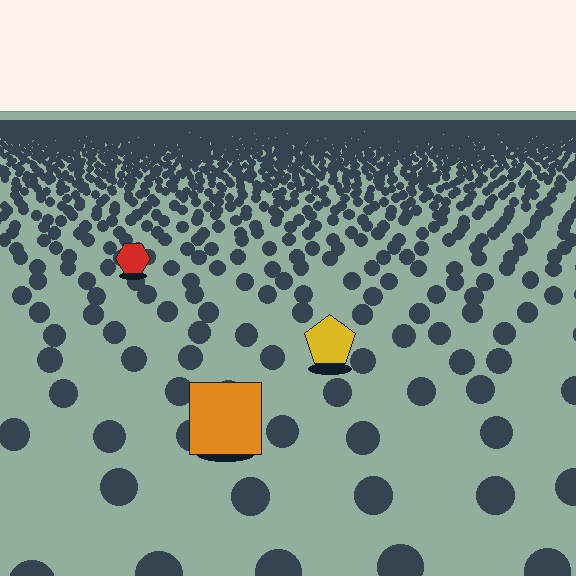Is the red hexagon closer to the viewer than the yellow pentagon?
No. The yellow pentagon is closer — you can tell from the texture gradient: the ground texture is coarser near it.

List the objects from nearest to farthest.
From nearest to farthest: the orange square, the yellow pentagon, the red hexagon.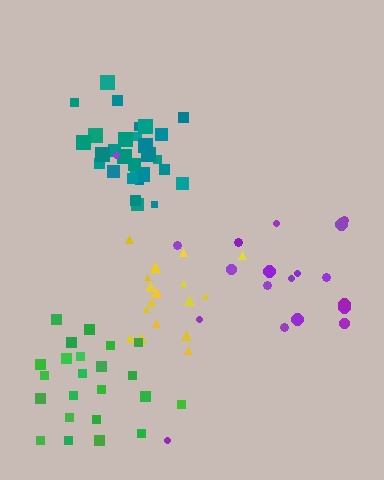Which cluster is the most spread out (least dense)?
Purple.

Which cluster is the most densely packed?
Teal.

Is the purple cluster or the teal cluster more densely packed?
Teal.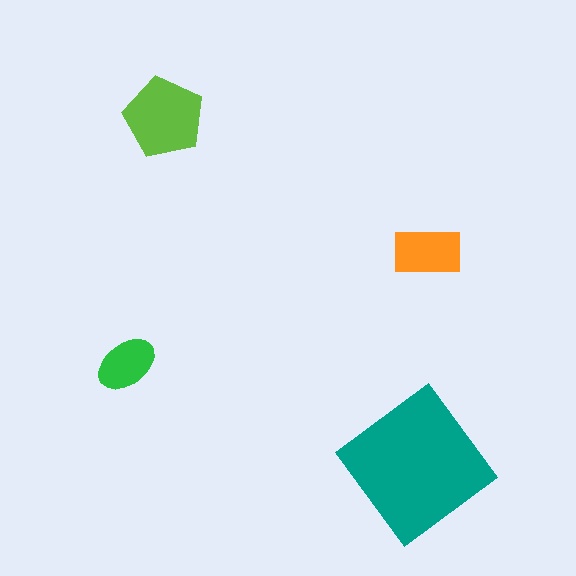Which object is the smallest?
The green ellipse.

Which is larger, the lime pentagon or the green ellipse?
The lime pentagon.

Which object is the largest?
The teal diamond.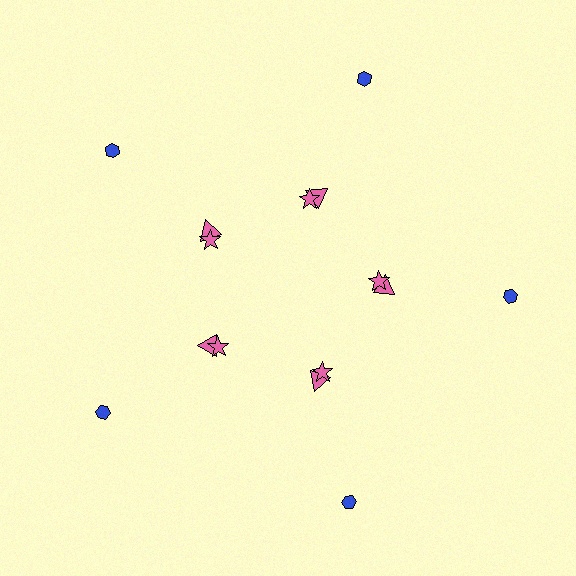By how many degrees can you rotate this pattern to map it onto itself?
The pattern maps onto itself every 72 degrees of rotation.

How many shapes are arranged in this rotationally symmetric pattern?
There are 15 shapes, arranged in 5 groups of 3.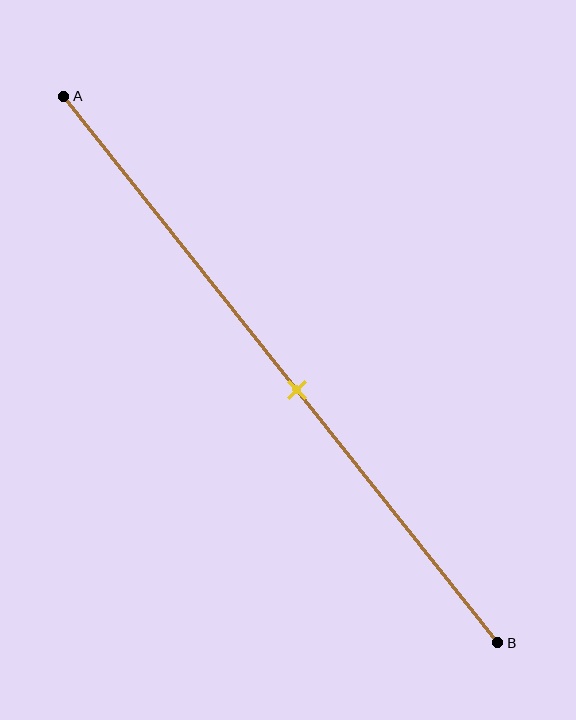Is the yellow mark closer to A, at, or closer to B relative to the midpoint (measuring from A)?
The yellow mark is closer to point B than the midpoint of segment AB.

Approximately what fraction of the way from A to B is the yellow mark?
The yellow mark is approximately 55% of the way from A to B.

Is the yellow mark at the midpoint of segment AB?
No, the mark is at about 55% from A, not at the 50% midpoint.